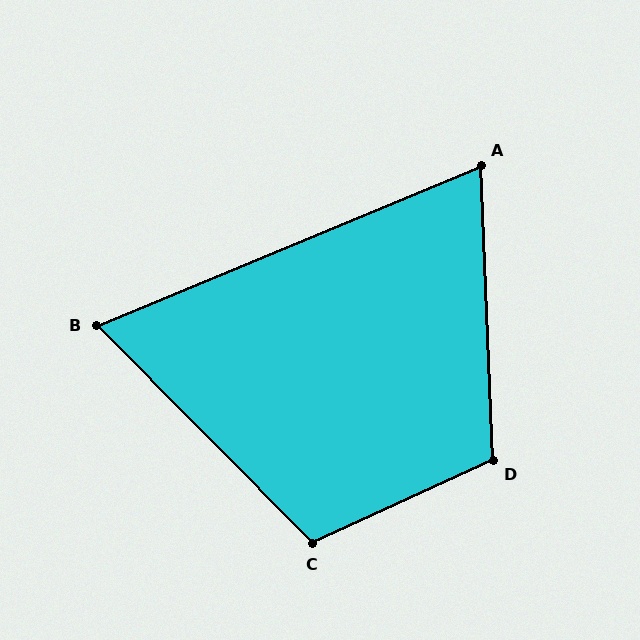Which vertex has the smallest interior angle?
B, at approximately 68 degrees.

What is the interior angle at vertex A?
Approximately 70 degrees (acute).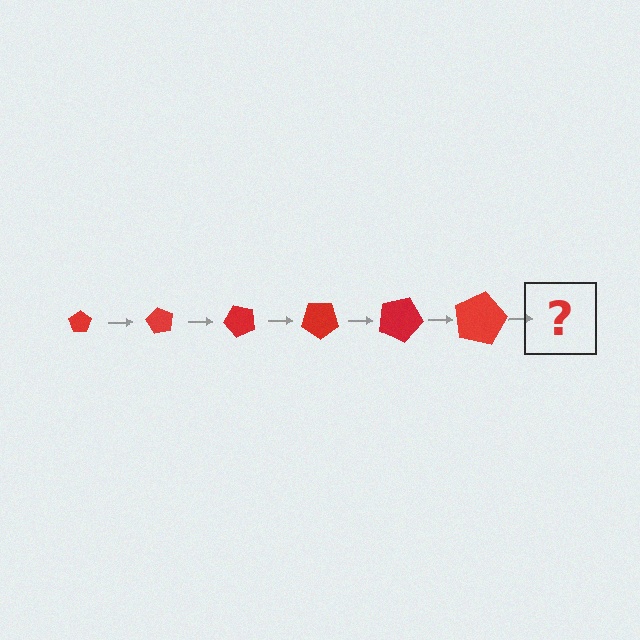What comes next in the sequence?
The next element should be a pentagon, larger than the previous one and rotated 360 degrees from the start.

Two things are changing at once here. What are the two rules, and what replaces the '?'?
The two rules are that the pentagon grows larger each step and it rotates 60 degrees each step. The '?' should be a pentagon, larger than the previous one and rotated 360 degrees from the start.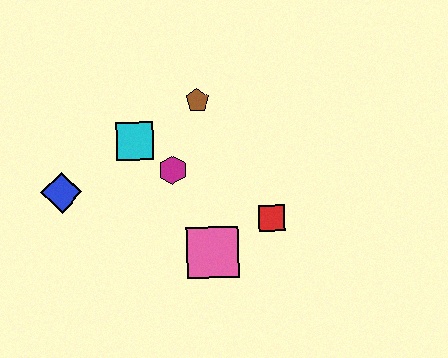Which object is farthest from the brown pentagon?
The blue diamond is farthest from the brown pentagon.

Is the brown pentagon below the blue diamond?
No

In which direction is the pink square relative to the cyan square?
The pink square is below the cyan square.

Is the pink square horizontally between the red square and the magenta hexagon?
Yes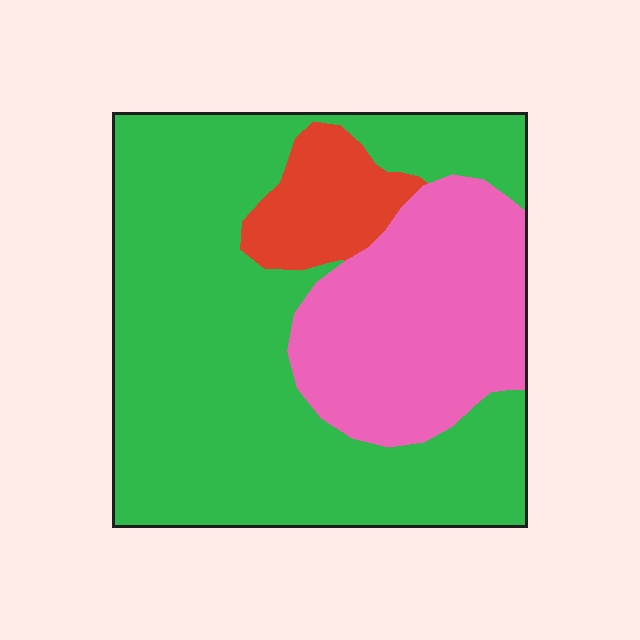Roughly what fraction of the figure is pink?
Pink covers 27% of the figure.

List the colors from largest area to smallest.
From largest to smallest: green, pink, red.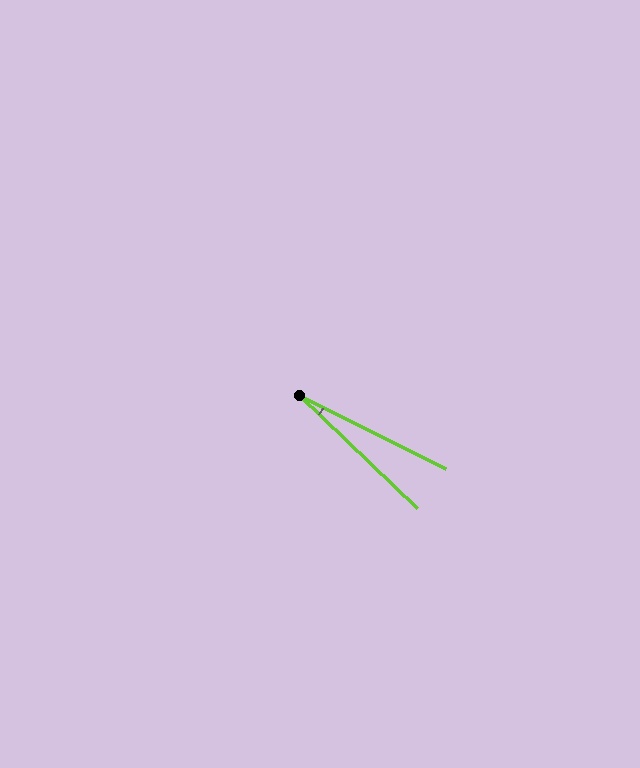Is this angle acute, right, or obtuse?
It is acute.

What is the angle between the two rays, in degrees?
Approximately 17 degrees.